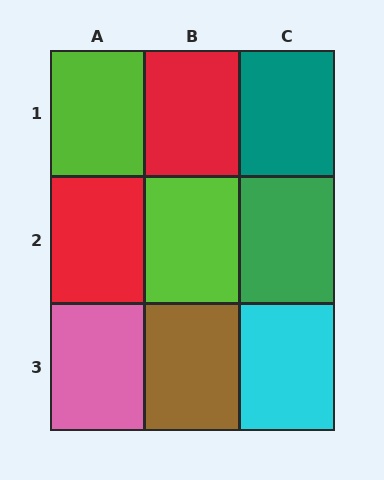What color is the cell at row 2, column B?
Lime.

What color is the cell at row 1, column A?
Lime.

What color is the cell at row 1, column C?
Teal.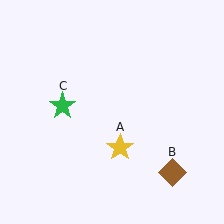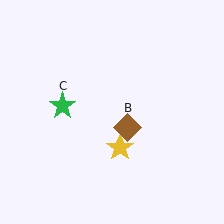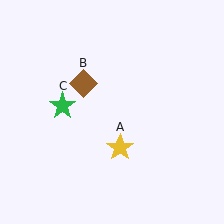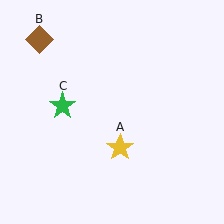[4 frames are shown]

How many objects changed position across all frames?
1 object changed position: brown diamond (object B).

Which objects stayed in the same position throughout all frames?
Yellow star (object A) and green star (object C) remained stationary.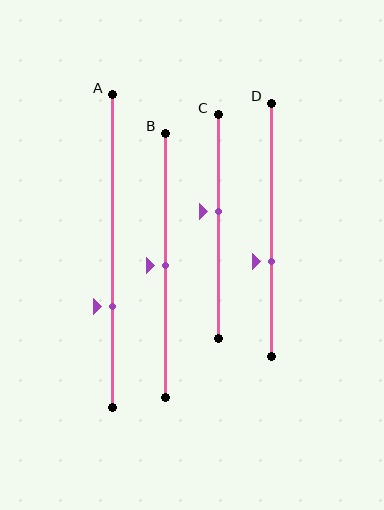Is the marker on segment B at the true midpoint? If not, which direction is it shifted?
Yes, the marker on segment B is at the true midpoint.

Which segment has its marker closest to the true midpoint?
Segment B has its marker closest to the true midpoint.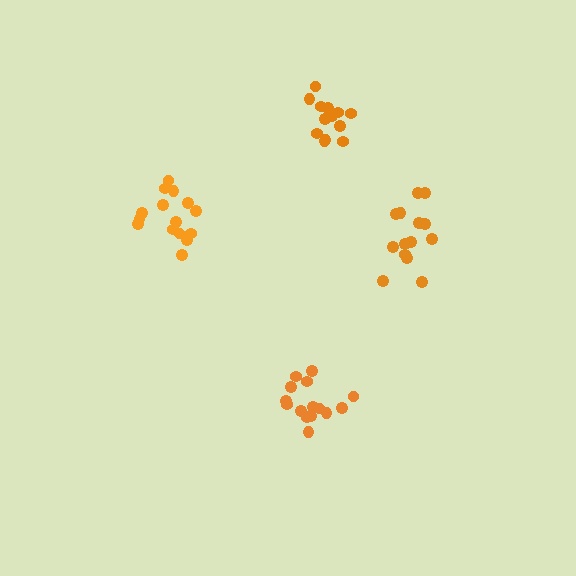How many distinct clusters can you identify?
There are 4 distinct clusters.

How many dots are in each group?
Group 1: 15 dots, Group 2: 14 dots, Group 3: 15 dots, Group 4: 13 dots (57 total).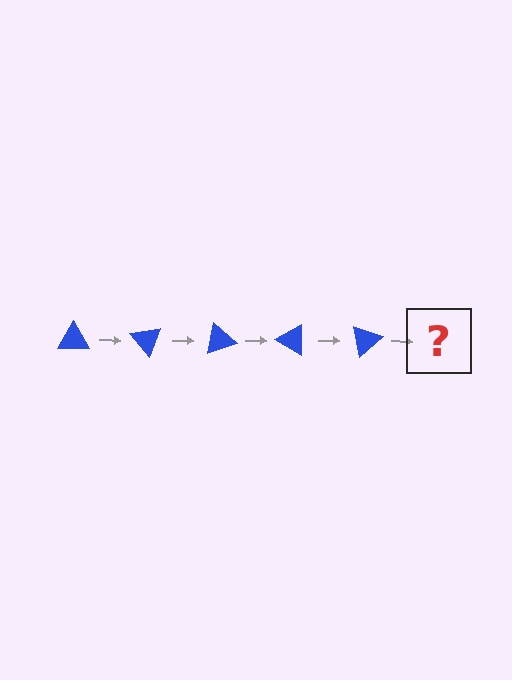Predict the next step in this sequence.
The next step is a blue triangle rotated 250 degrees.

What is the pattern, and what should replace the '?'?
The pattern is that the triangle rotates 50 degrees each step. The '?' should be a blue triangle rotated 250 degrees.